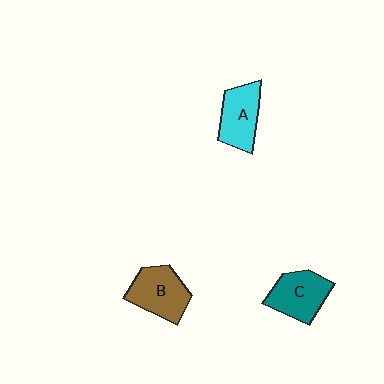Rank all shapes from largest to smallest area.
From largest to smallest: B (brown), C (teal), A (cyan).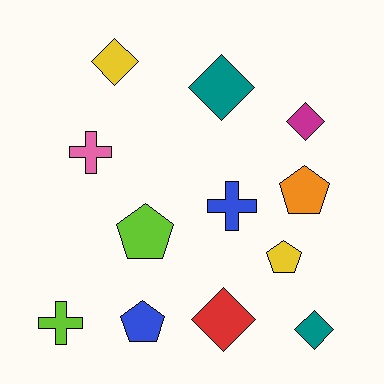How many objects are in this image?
There are 12 objects.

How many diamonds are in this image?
There are 5 diamonds.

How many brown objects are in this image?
There are no brown objects.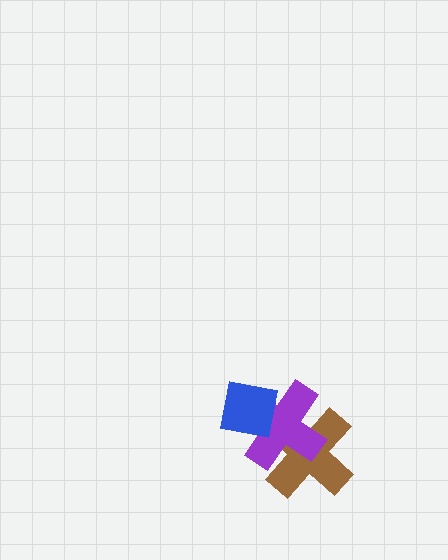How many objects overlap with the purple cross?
2 objects overlap with the purple cross.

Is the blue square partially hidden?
No, no other shape covers it.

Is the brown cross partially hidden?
Yes, it is partially covered by another shape.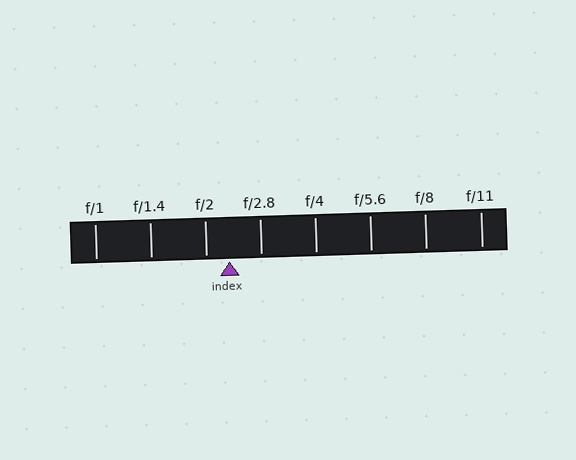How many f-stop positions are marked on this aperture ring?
There are 8 f-stop positions marked.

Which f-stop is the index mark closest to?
The index mark is closest to f/2.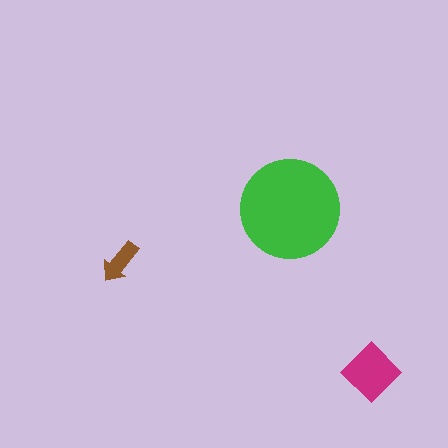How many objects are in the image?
There are 3 objects in the image.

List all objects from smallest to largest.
The brown arrow, the magenta diamond, the green circle.